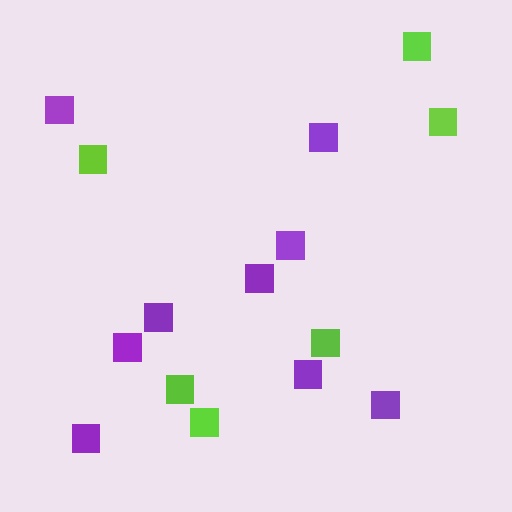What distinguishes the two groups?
There are 2 groups: one group of purple squares (9) and one group of lime squares (6).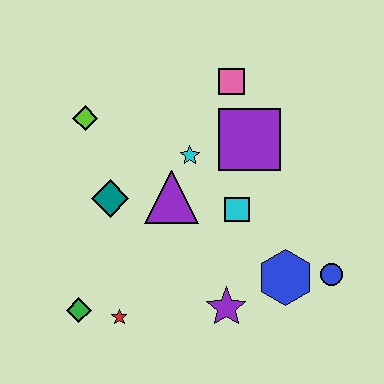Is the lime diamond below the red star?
No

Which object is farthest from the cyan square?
The green diamond is farthest from the cyan square.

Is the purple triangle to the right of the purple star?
No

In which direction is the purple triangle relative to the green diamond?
The purple triangle is above the green diamond.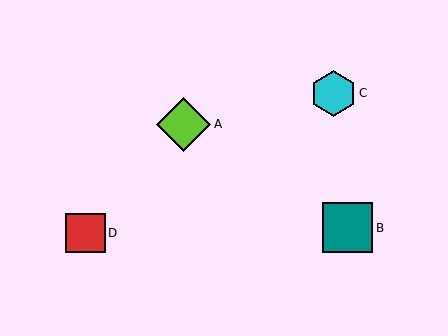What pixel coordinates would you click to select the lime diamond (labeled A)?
Click at (184, 124) to select the lime diamond A.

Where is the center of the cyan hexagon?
The center of the cyan hexagon is at (333, 93).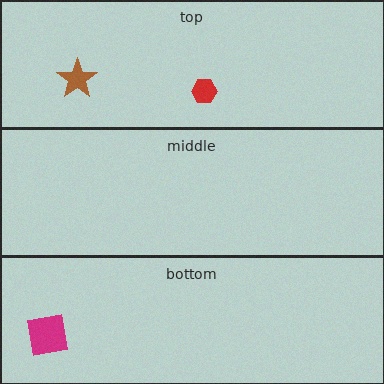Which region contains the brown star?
The top region.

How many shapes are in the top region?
2.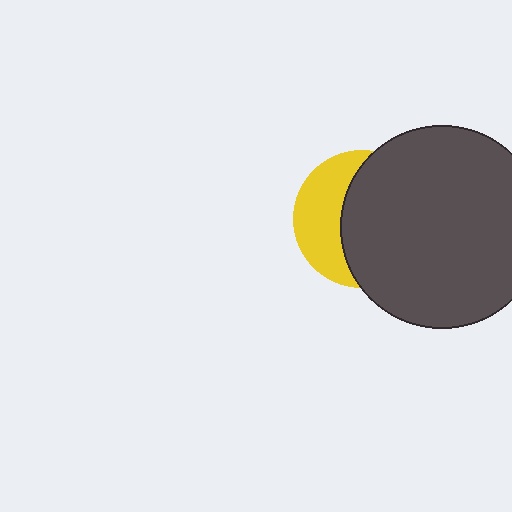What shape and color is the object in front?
The object in front is a dark gray circle.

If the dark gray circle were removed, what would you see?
You would see the complete yellow circle.